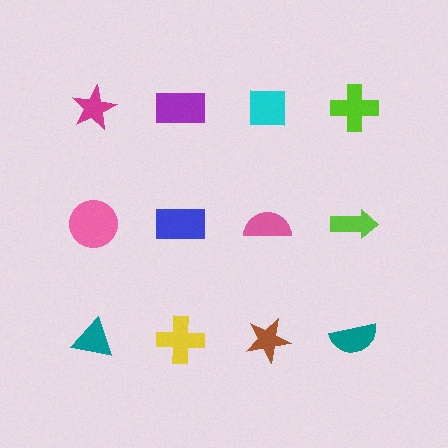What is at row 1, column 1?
A magenta star.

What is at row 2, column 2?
A blue rectangle.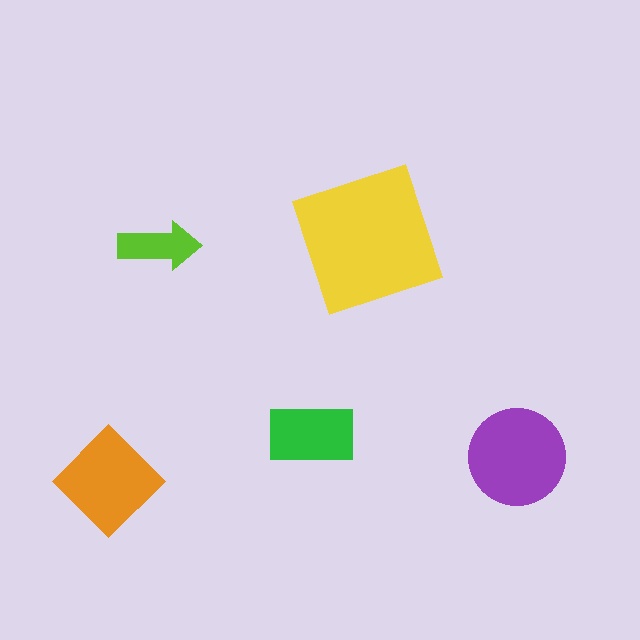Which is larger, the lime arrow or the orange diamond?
The orange diamond.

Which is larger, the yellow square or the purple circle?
The yellow square.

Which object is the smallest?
The lime arrow.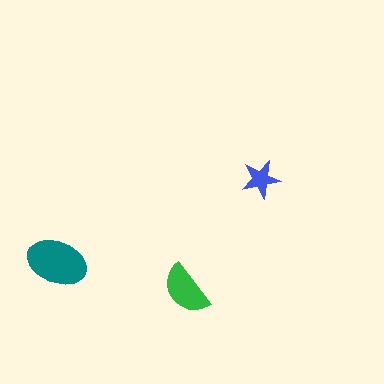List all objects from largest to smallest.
The teal ellipse, the green semicircle, the blue star.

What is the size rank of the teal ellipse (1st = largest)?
1st.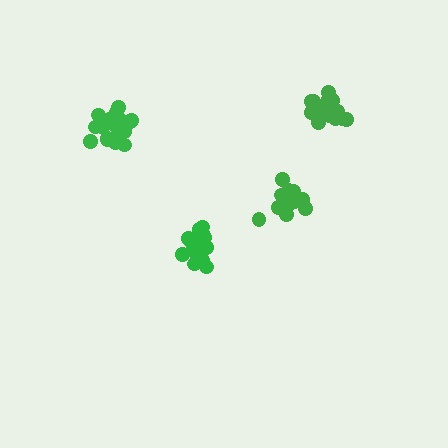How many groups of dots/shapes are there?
There are 4 groups.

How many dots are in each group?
Group 1: 17 dots, Group 2: 19 dots, Group 3: 17 dots, Group 4: 19 dots (72 total).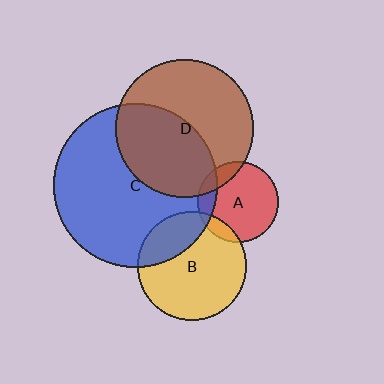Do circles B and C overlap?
Yes.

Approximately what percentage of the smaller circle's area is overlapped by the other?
Approximately 25%.